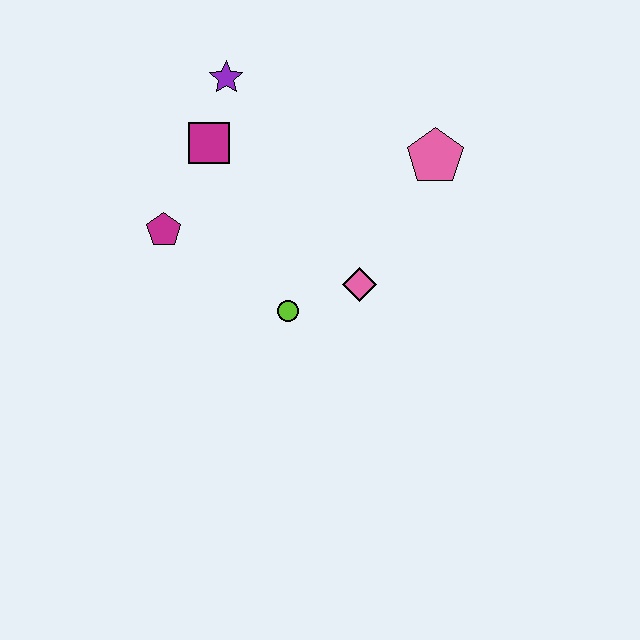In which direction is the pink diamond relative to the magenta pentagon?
The pink diamond is to the right of the magenta pentagon.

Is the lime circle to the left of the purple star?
No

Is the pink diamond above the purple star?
No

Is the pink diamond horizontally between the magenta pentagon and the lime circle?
No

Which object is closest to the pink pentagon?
The pink diamond is closest to the pink pentagon.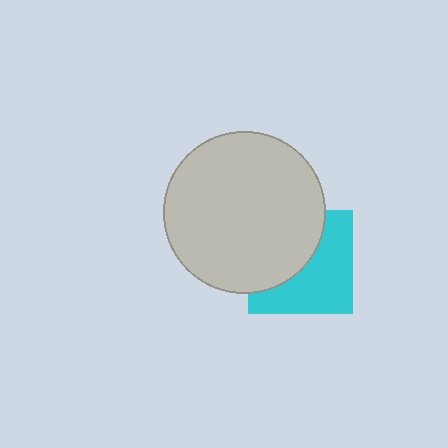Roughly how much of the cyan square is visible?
About half of it is visible (roughly 53%).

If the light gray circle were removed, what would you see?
You would see the complete cyan square.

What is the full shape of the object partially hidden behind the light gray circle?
The partially hidden object is a cyan square.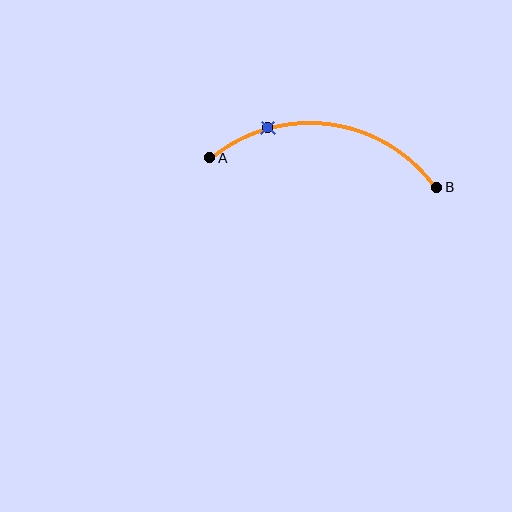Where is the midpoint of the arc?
The arc midpoint is the point on the curve farthest from the straight line joining A and B. It sits above that line.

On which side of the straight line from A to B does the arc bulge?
The arc bulges above the straight line connecting A and B.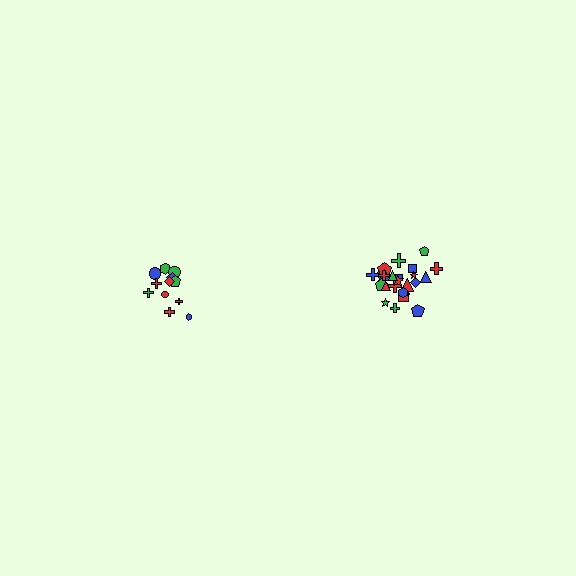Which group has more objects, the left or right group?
The right group.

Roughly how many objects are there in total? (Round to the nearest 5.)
Roughly 35 objects in total.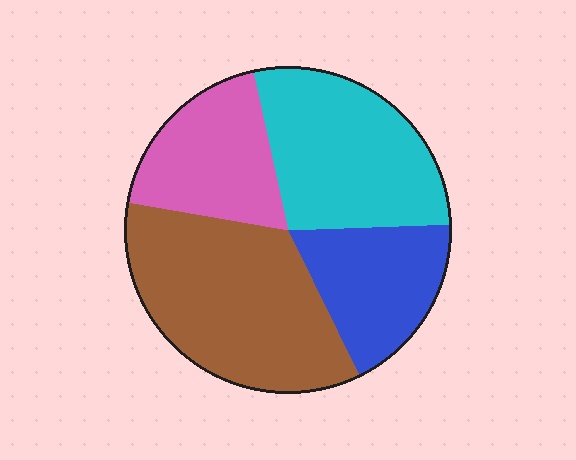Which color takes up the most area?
Brown, at roughly 35%.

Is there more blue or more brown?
Brown.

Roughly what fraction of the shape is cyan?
Cyan covers 28% of the shape.